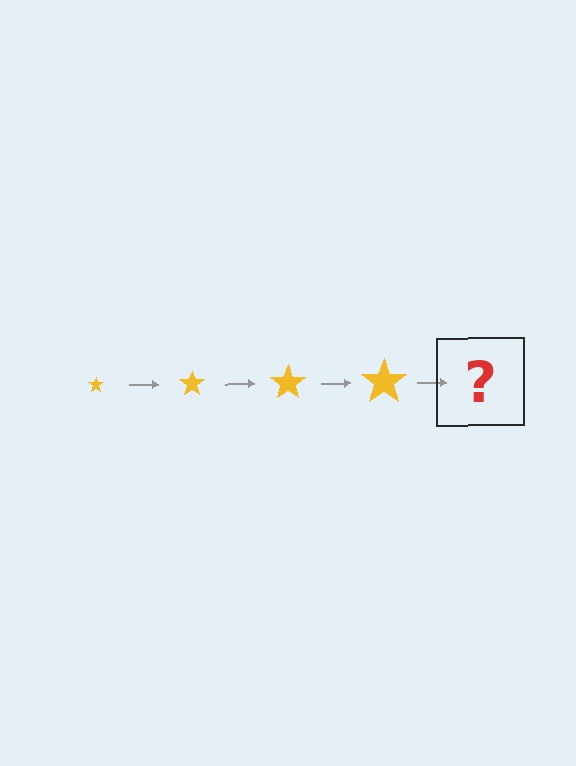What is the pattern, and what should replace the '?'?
The pattern is that the star gets progressively larger each step. The '?' should be a yellow star, larger than the previous one.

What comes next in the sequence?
The next element should be a yellow star, larger than the previous one.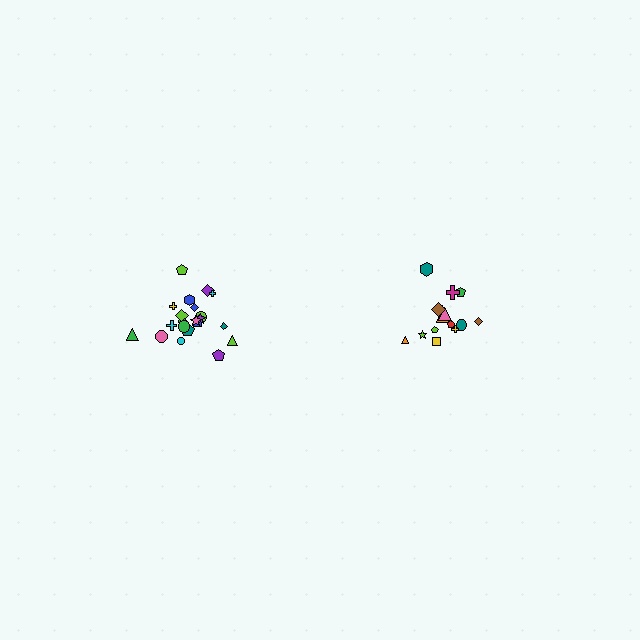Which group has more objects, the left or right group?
The left group.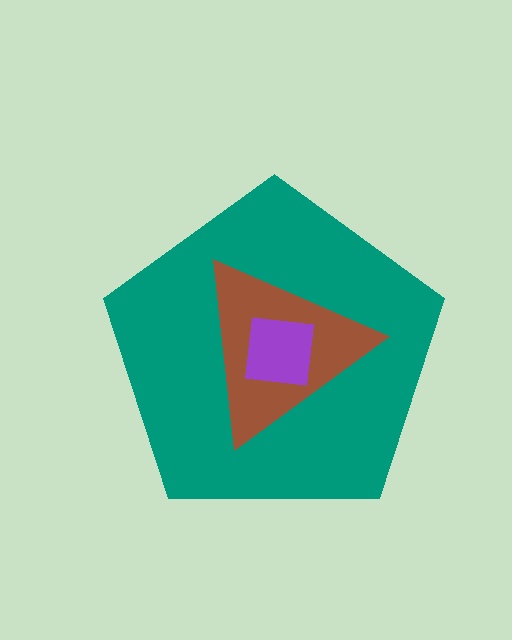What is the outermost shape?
The teal pentagon.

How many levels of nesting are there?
3.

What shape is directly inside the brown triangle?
The purple square.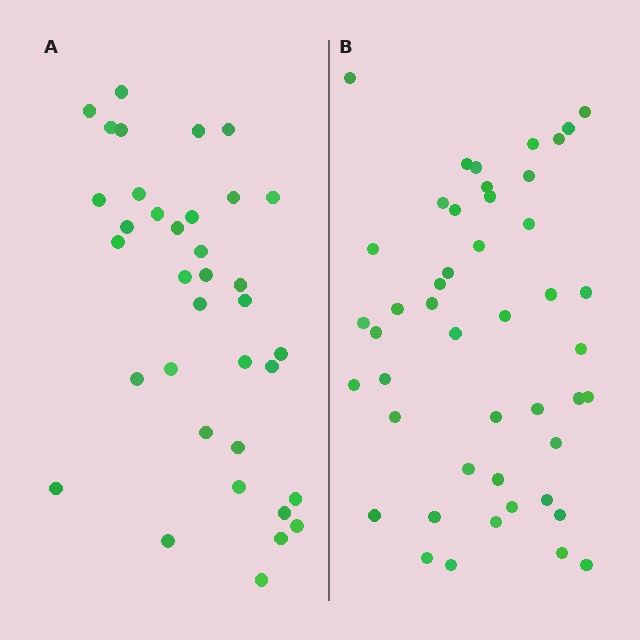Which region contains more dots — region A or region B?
Region B (the right region) has more dots.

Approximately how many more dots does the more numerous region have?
Region B has roughly 10 or so more dots than region A.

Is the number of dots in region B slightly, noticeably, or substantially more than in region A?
Region B has noticeably more, but not dramatically so. The ratio is roughly 1.3 to 1.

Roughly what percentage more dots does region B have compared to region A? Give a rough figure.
About 30% more.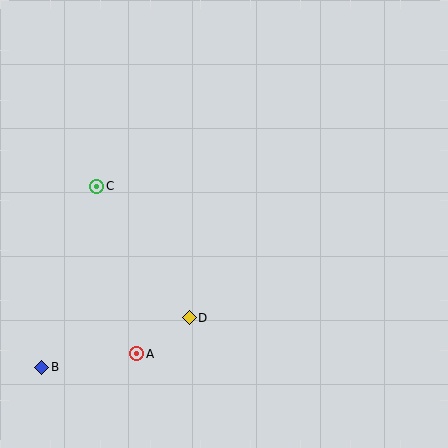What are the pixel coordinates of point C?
Point C is at (97, 186).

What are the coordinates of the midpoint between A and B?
The midpoint between A and B is at (89, 361).